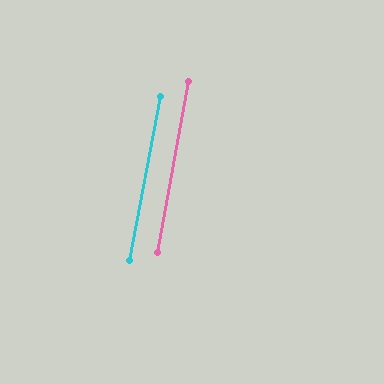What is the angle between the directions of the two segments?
Approximately 0 degrees.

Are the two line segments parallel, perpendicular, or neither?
Parallel — their directions differ by only 0.3°.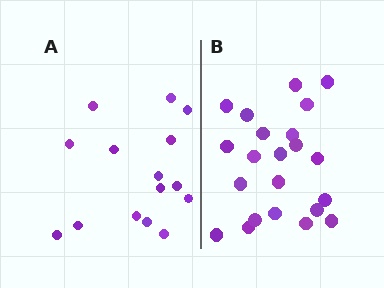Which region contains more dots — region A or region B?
Region B (the right region) has more dots.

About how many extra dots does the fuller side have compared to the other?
Region B has roughly 8 or so more dots than region A.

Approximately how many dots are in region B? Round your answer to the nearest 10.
About 20 dots. (The exact count is 22, which rounds to 20.)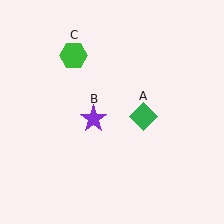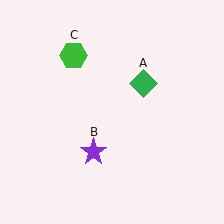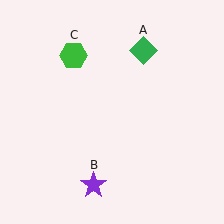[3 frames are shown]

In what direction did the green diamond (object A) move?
The green diamond (object A) moved up.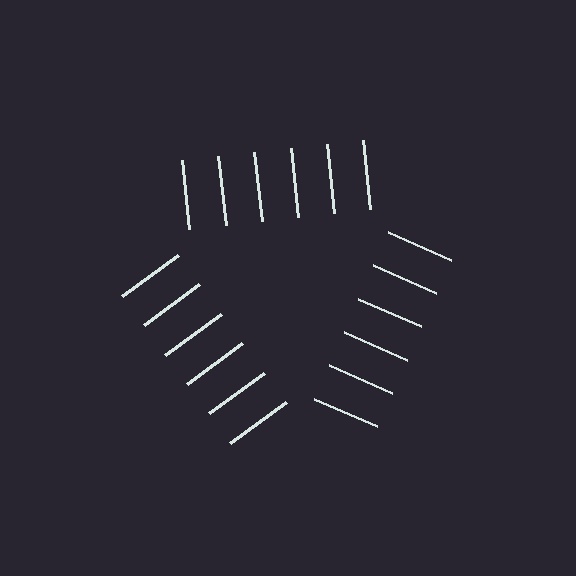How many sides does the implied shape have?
3 sides — the line-ends trace a triangle.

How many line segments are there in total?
18 — 6 along each of the 3 edges.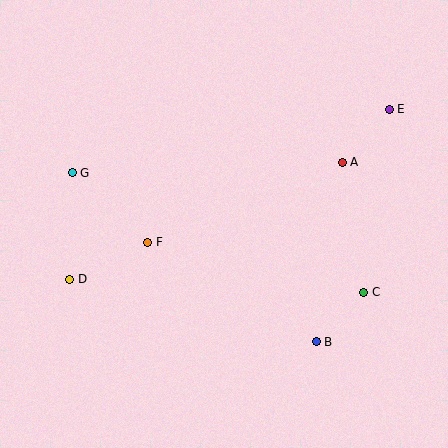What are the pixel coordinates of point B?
Point B is at (316, 342).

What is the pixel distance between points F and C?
The distance between F and C is 221 pixels.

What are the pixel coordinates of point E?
Point E is at (389, 109).